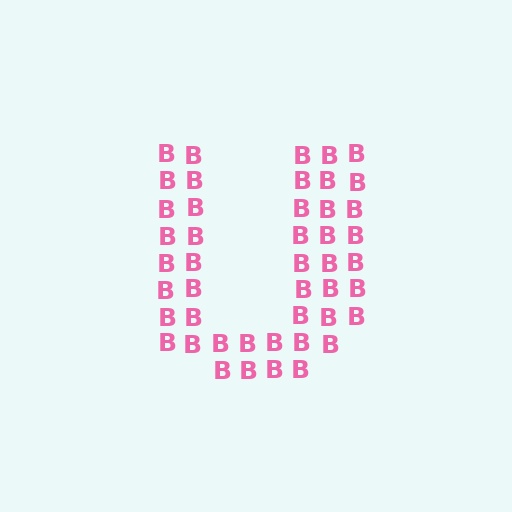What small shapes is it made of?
It is made of small letter B's.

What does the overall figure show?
The overall figure shows the letter U.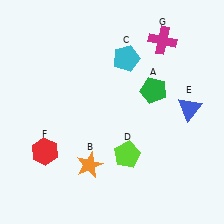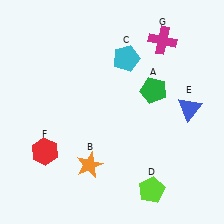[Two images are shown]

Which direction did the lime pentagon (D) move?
The lime pentagon (D) moved down.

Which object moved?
The lime pentagon (D) moved down.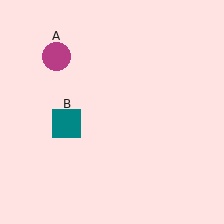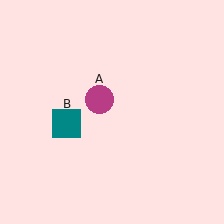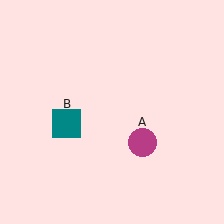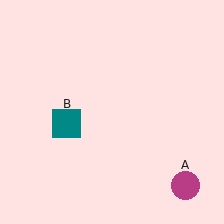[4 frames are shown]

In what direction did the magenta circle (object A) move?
The magenta circle (object A) moved down and to the right.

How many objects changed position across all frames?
1 object changed position: magenta circle (object A).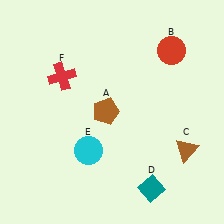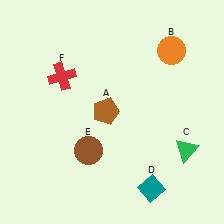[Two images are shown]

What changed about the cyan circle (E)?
In Image 1, E is cyan. In Image 2, it changed to brown.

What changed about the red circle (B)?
In Image 1, B is red. In Image 2, it changed to orange.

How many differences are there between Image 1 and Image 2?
There are 3 differences between the two images.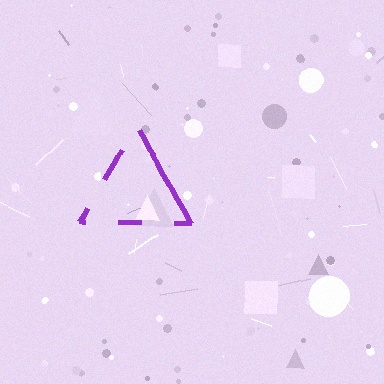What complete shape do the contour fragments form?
The contour fragments form a triangle.